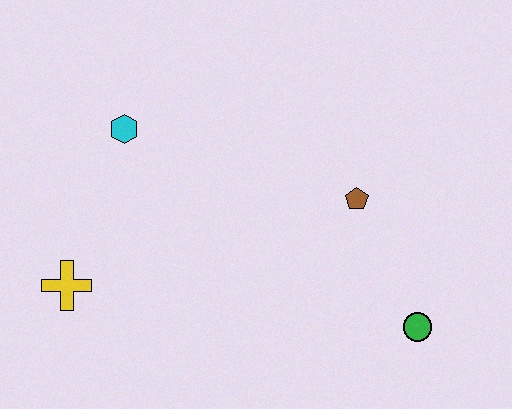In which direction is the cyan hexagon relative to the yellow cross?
The cyan hexagon is above the yellow cross.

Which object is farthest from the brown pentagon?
The yellow cross is farthest from the brown pentagon.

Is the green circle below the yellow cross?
Yes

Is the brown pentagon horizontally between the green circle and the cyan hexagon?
Yes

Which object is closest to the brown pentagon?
The green circle is closest to the brown pentagon.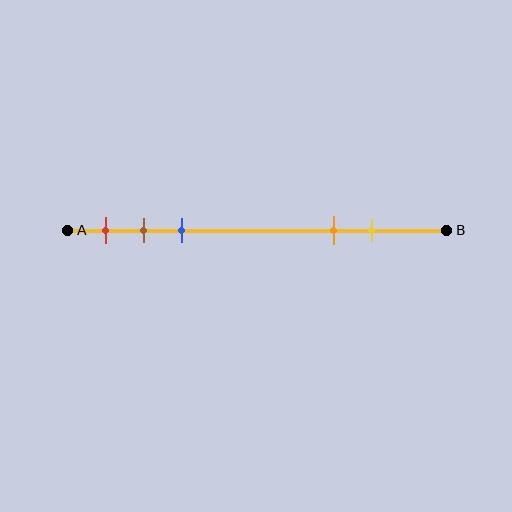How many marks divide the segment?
There are 5 marks dividing the segment.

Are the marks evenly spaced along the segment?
No, the marks are not evenly spaced.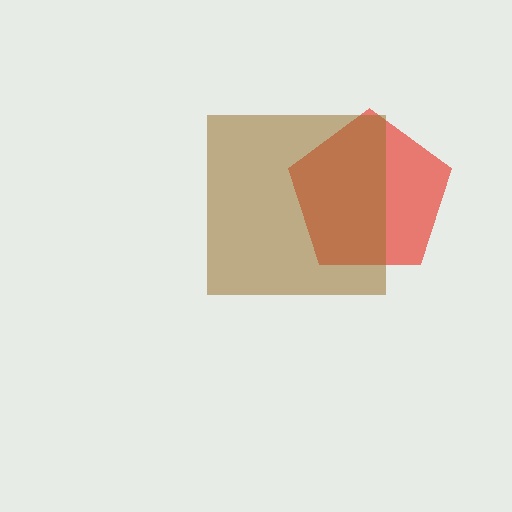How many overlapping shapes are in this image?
There are 2 overlapping shapes in the image.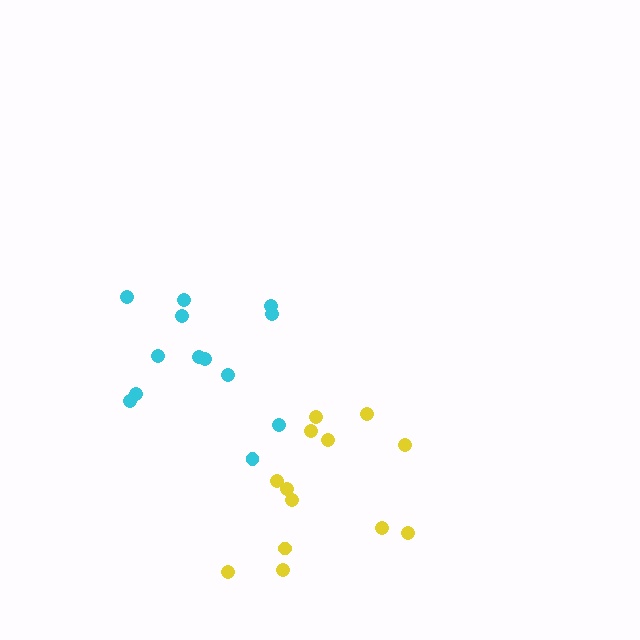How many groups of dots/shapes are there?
There are 2 groups.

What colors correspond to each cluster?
The clusters are colored: cyan, yellow.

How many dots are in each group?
Group 1: 13 dots, Group 2: 13 dots (26 total).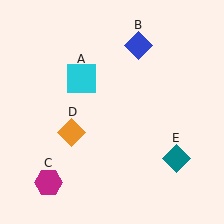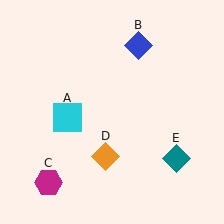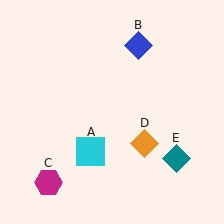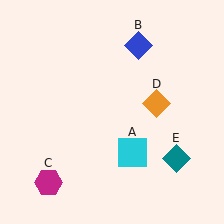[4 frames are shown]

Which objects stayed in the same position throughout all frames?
Blue diamond (object B) and magenta hexagon (object C) and teal diamond (object E) remained stationary.